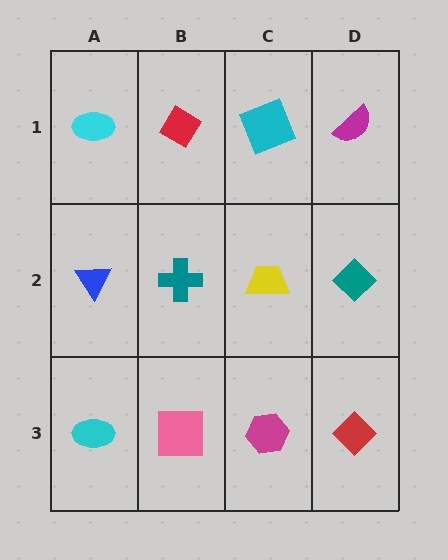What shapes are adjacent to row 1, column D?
A teal diamond (row 2, column D), a cyan square (row 1, column C).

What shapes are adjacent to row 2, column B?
A red diamond (row 1, column B), a pink square (row 3, column B), a blue triangle (row 2, column A), a yellow trapezoid (row 2, column C).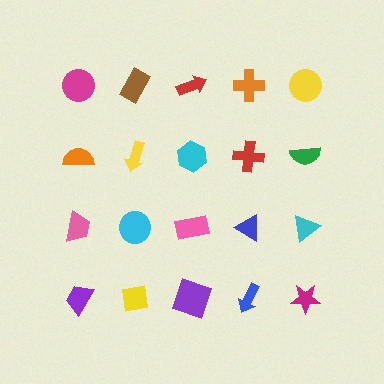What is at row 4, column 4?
A blue arrow.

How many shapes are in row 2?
5 shapes.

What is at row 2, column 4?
A red cross.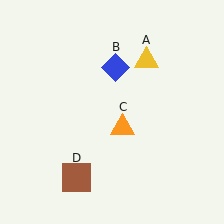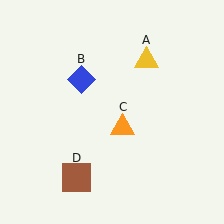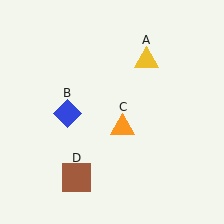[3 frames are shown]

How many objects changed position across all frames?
1 object changed position: blue diamond (object B).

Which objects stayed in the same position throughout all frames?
Yellow triangle (object A) and orange triangle (object C) and brown square (object D) remained stationary.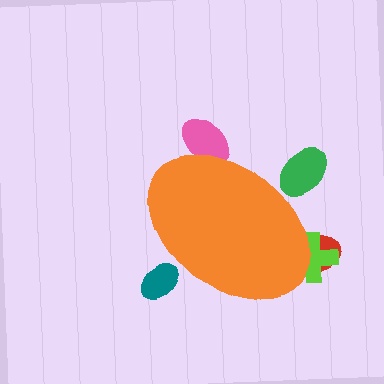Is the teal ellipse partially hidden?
Yes, the teal ellipse is partially hidden behind the orange ellipse.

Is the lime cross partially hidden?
Yes, the lime cross is partially hidden behind the orange ellipse.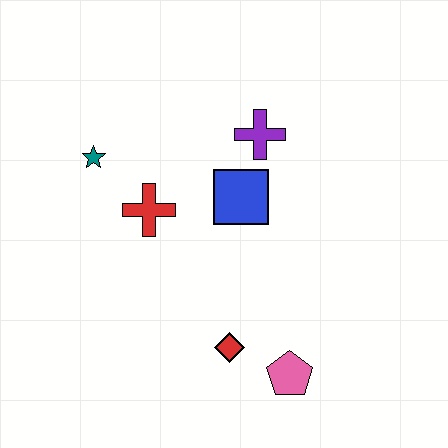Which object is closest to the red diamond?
The pink pentagon is closest to the red diamond.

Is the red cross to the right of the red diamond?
No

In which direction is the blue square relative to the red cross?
The blue square is to the right of the red cross.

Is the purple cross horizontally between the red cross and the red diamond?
No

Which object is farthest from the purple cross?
The pink pentagon is farthest from the purple cross.